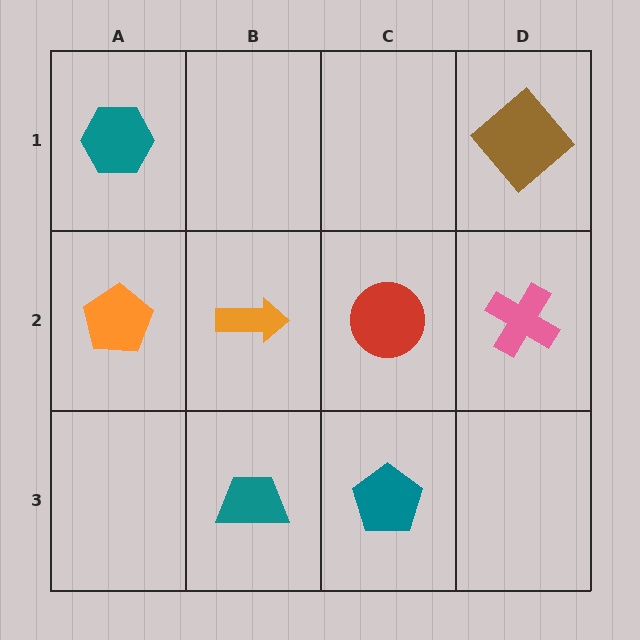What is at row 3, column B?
A teal trapezoid.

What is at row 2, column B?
An orange arrow.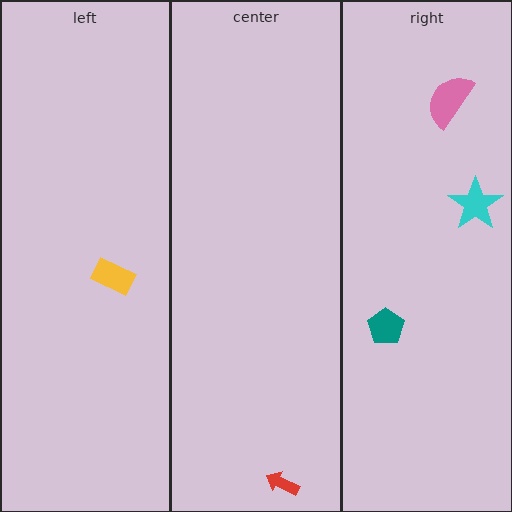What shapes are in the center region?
The red arrow.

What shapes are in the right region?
The pink semicircle, the teal pentagon, the cyan star.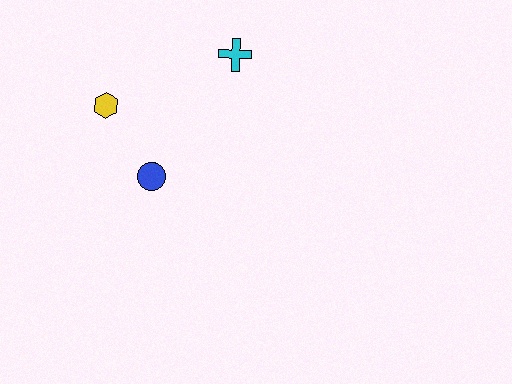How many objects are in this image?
There are 3 objects.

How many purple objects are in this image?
There are no purple objects.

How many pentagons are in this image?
There are no pentagons.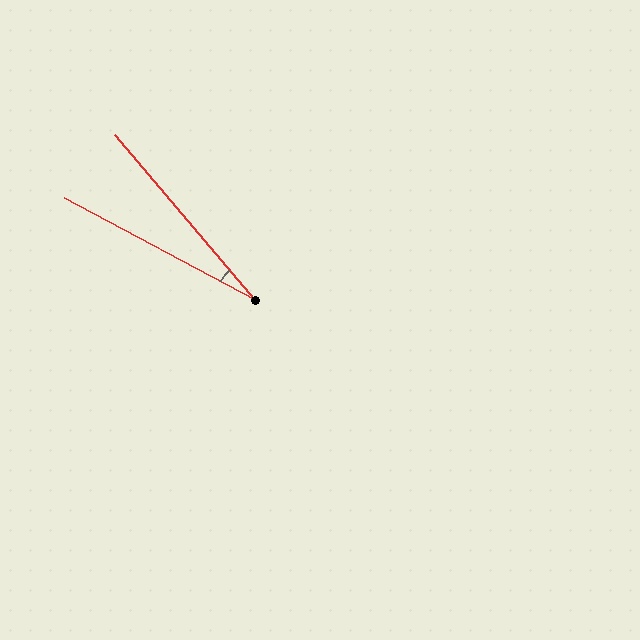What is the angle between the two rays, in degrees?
Approximately 22 degrees.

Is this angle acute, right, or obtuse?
It is acute.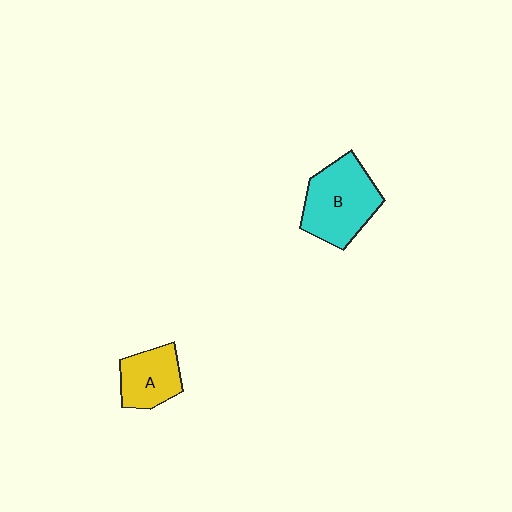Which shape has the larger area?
Shape B (cyan).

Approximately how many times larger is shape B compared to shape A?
Approximately 1.6 times.